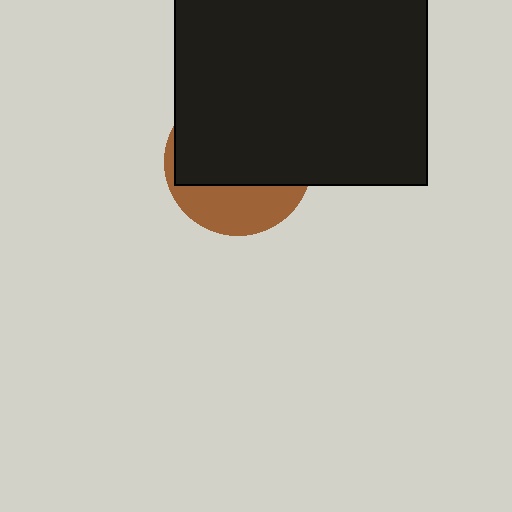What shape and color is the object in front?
The object in front is a black rectangle.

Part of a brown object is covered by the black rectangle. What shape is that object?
It is a circle.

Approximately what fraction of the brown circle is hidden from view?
Roughly 67% of the brown circle is hidden behind the black rectangle.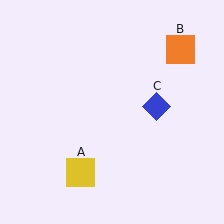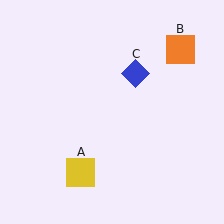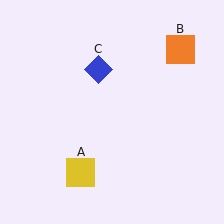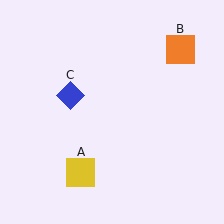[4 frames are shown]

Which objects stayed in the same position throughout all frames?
Yellow square (object A) and orange square (object B) remained stationary.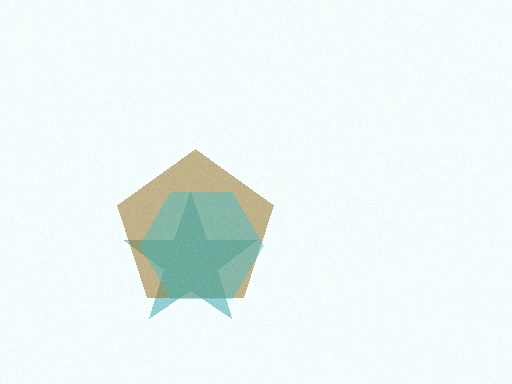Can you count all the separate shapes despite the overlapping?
Yes, there are 3 separate shapes.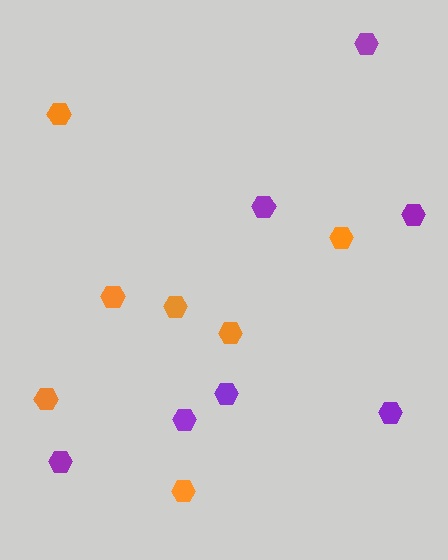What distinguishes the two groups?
There are 2 groups: one group of purple hexagons (7) and one group of orange hexagons (7).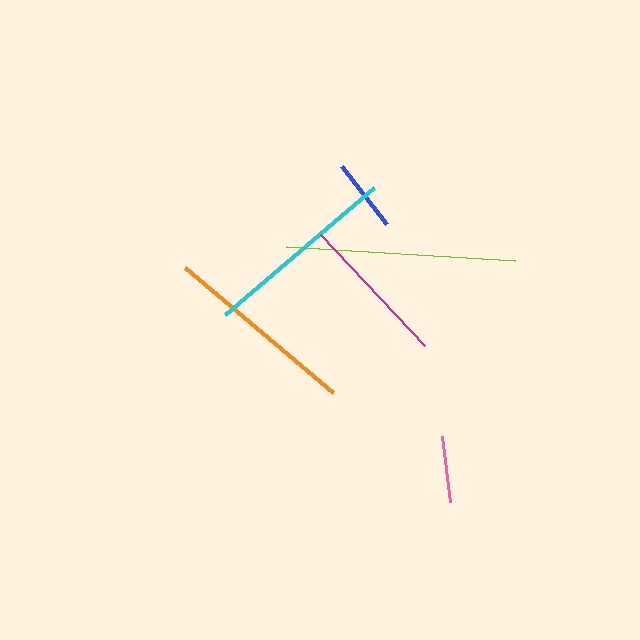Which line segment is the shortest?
The pink line is the shortest at approximately 66 pixels.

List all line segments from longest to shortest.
From longest to shortest: lime, cyan, orange, magenta, blue, pink.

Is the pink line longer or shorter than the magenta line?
The magenta line is longer than the pink line.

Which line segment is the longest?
The lime line is the longest at approximately 230 pixels.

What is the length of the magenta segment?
The magenta segment is approximately 152 pixels long.